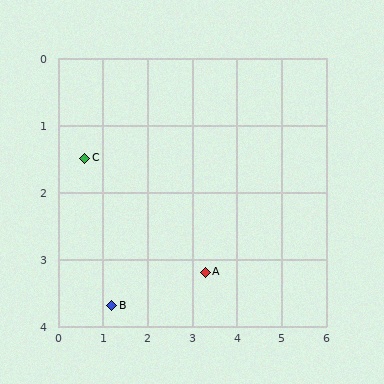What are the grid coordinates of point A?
Point A is at approximately (3.3, 3.2).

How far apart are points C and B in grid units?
Points C and B are about 2.3 grid units apart.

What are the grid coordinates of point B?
Point B is at approximately (1.2, 3.7).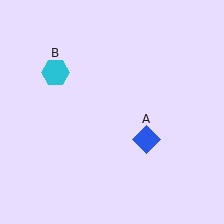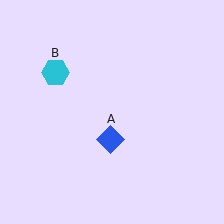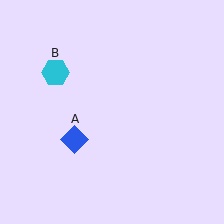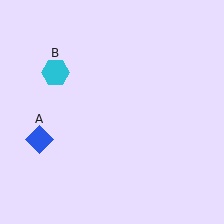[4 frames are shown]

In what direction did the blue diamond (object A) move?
The blue diamond (object A) moved left.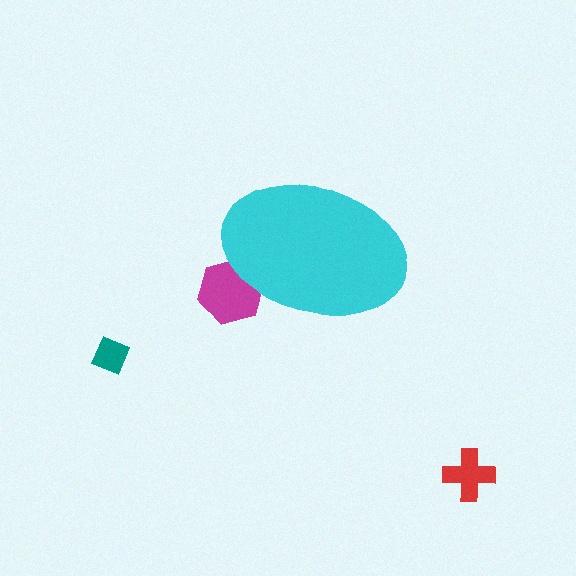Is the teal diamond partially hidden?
No, the teal diamond is fully visible.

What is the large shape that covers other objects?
A cyan ellipse.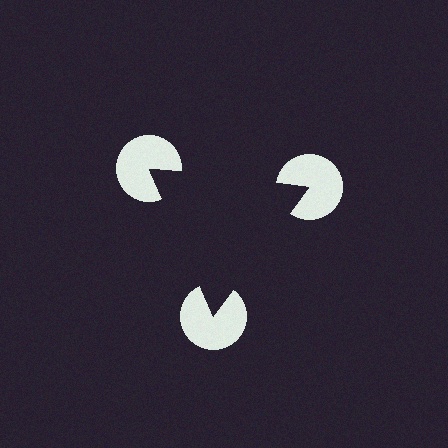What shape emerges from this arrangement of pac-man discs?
An illusory triangle — its edges are inferred from the aligned wedge cuts in the pac-man discs, not physically drawn.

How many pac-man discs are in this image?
There are 3 — one at each vertex of the illusory triangle.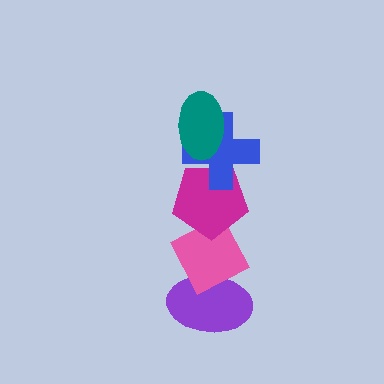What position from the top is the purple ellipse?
The purple ellipse is 5th from the top.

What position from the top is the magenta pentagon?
The magenta pentagon is 3rd from the top.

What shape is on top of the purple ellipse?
The pink diamond is on top of the purple ellipse.